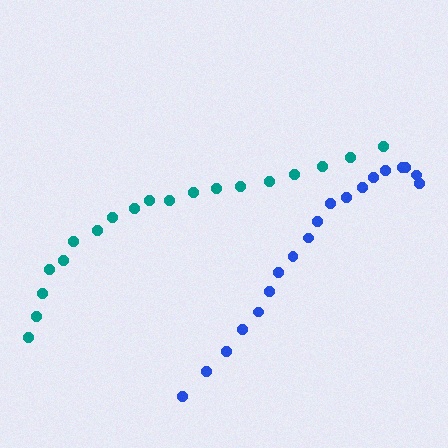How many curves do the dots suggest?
There are 2 distinct paths.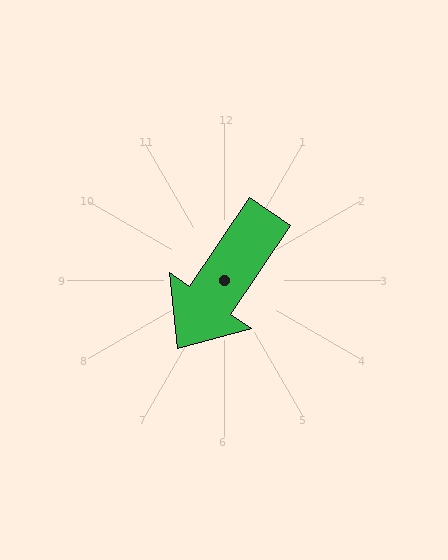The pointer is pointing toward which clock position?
Roughly 7 o'clock.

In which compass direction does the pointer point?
Southwest.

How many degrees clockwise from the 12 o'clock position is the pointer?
Approximately 214 degrees.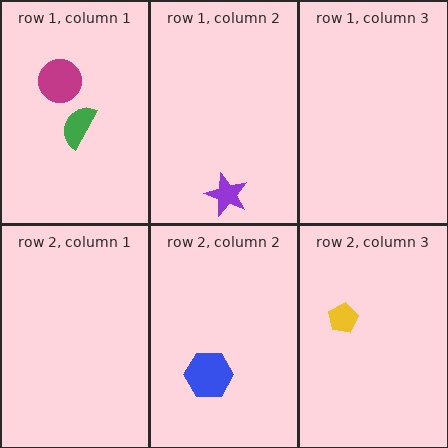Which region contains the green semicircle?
The row 1, column 1 region.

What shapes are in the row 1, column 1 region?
The magenta circle, the green semicircle.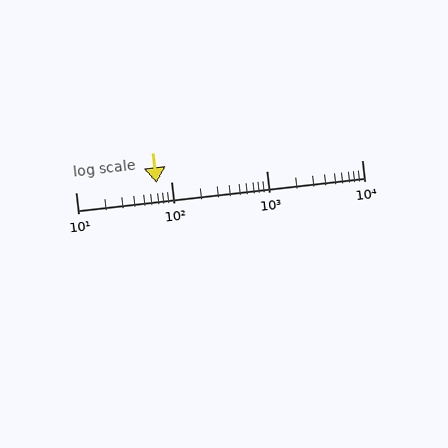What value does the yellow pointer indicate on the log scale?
The pointer indicates approximately 71.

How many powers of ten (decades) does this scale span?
The scale spans 3 decades, from 10 to 10000.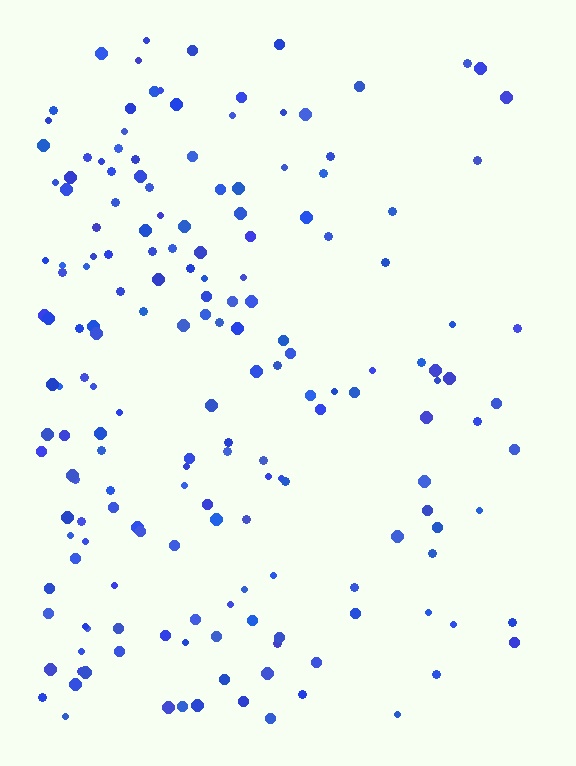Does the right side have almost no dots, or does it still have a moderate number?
Still a moderate number, just noticeably fewer than the left.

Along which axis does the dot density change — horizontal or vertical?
Horizontal.